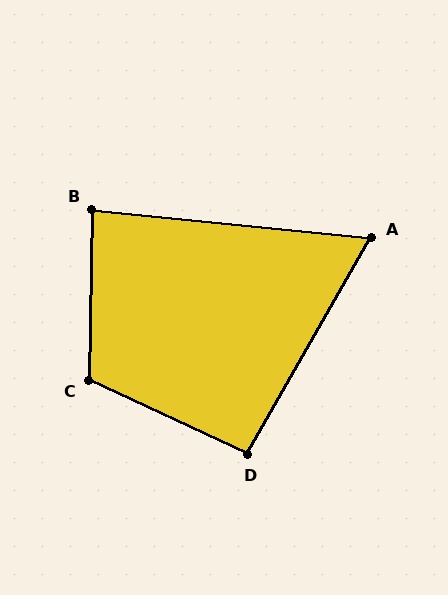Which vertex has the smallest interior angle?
A, at approximately 66 degrees.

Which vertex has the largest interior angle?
C, at approximately 114 degrees.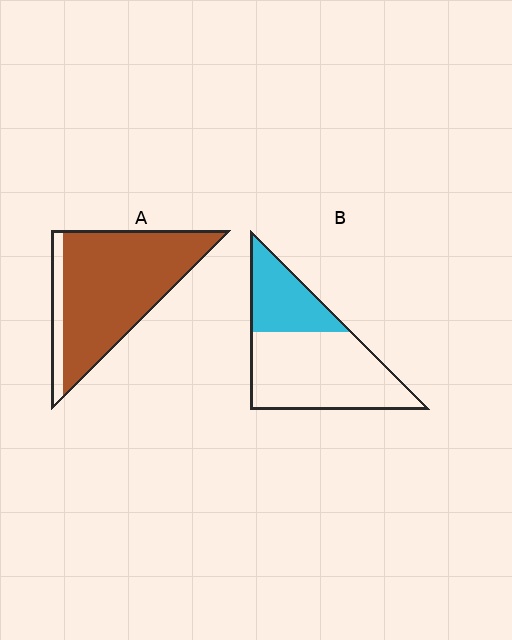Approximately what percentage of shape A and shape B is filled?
A is approximately 85% and B is approximately 30%.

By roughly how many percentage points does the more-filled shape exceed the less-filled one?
By roughly 55 percentage points (A over B).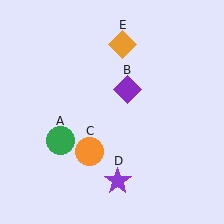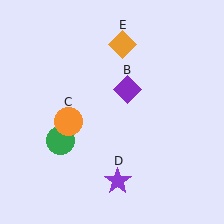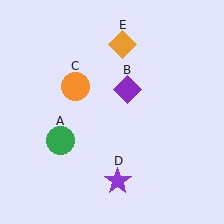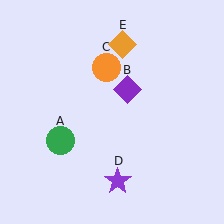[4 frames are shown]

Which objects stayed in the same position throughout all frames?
Green circle (object A) and purple diamond (object B) and purple star (object D) and orange diamond (object E) remained stationary.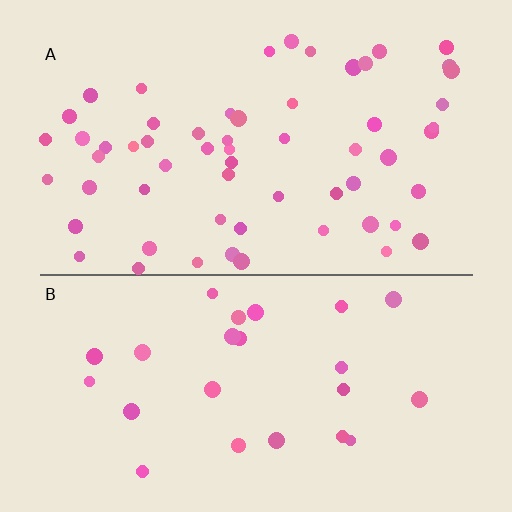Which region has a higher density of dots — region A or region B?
A (the top).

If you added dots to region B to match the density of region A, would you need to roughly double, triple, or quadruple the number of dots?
Approximately double.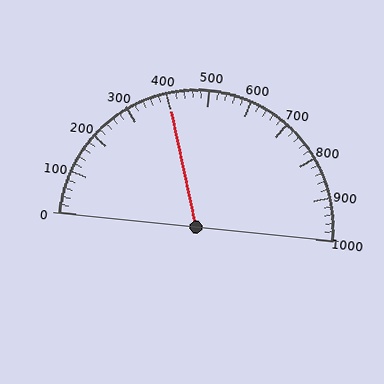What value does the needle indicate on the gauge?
The needle indicates approximately 400.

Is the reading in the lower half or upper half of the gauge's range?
The reading is in the lower half of the range (0 to 1000).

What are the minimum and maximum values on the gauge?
The gauge ranges from 0 to 1000.